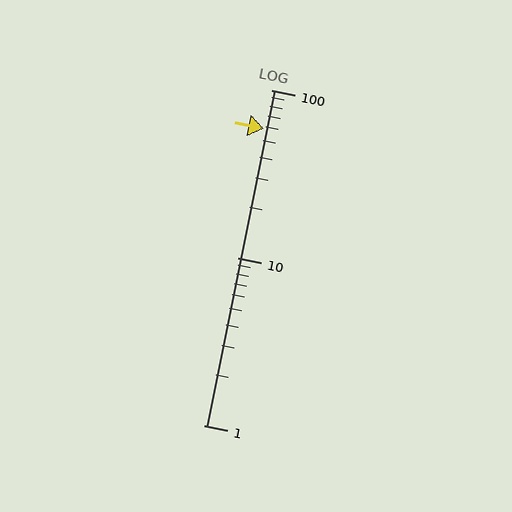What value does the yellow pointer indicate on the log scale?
The pointer indicates approximately 59.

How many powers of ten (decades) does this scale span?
The scale spans 2 decades, from 1 to 100.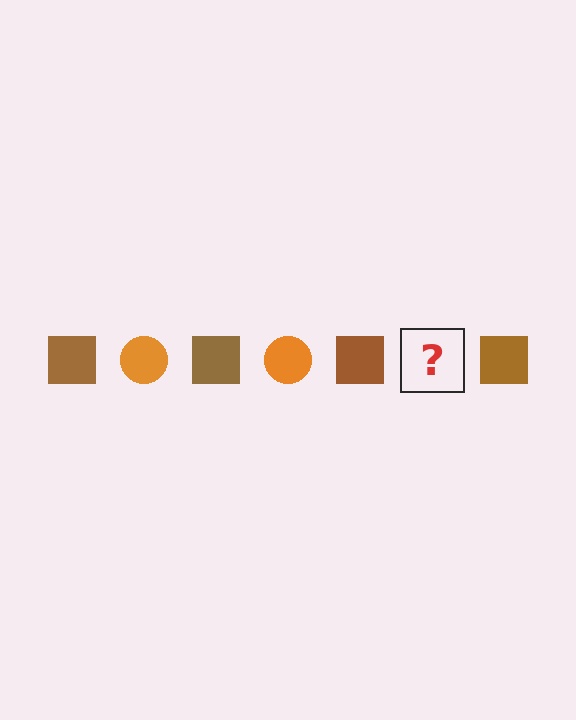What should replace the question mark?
The question mark should be replaced with an orange circle.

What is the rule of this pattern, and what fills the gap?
The rule is that the pattern alternates between brown square and orange circle. The gap should be filled with an orange circle.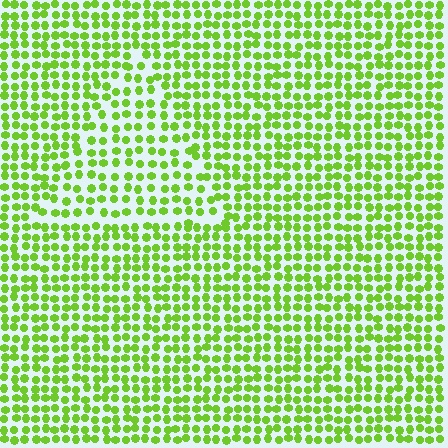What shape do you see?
I see a triangle.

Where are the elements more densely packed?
The elements are more densely packed outside the triangle boundary.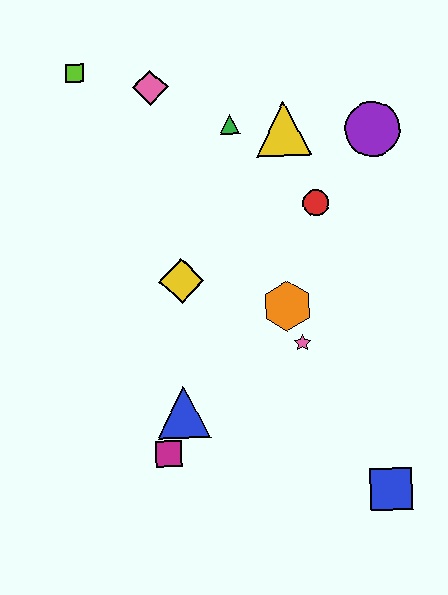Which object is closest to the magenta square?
The blue triangle is closest to the magenta square.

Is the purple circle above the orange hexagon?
Yes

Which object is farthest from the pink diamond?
The blue square is farthest from the pink diamond.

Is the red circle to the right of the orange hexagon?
Yes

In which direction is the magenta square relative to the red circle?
The magenta square is below the red circle.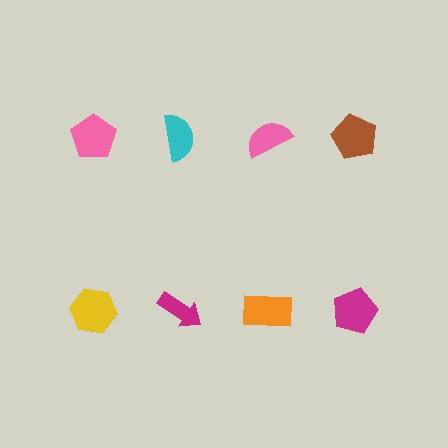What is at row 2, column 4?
A magenta pentagon.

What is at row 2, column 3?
An orange rectangle.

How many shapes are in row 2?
4 shapes.